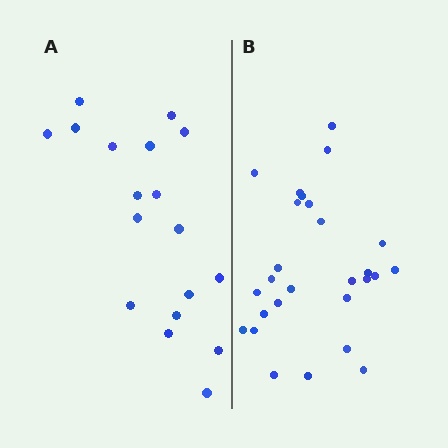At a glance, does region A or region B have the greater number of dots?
Region B (the right region) has more dots.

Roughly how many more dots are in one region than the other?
Region B has roughly 8 or so more dots than region A.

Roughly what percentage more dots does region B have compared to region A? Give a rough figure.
About 50% more.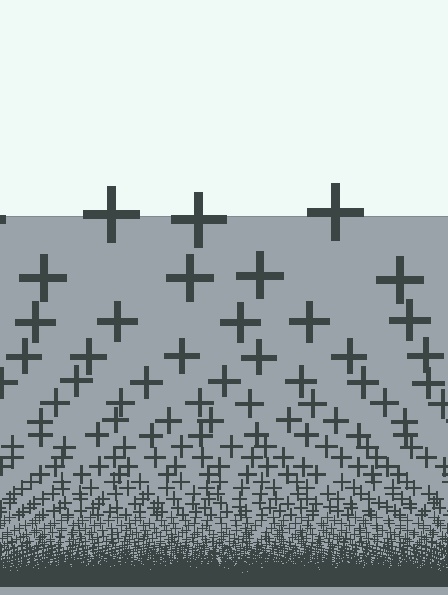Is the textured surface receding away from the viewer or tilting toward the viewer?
The surface appears to tilt toward the viewer. Texture elements get larger and sparser toward the top.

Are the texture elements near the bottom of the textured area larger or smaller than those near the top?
Smaller. The gradient is inverted — elements near the bottom are smaller and denser.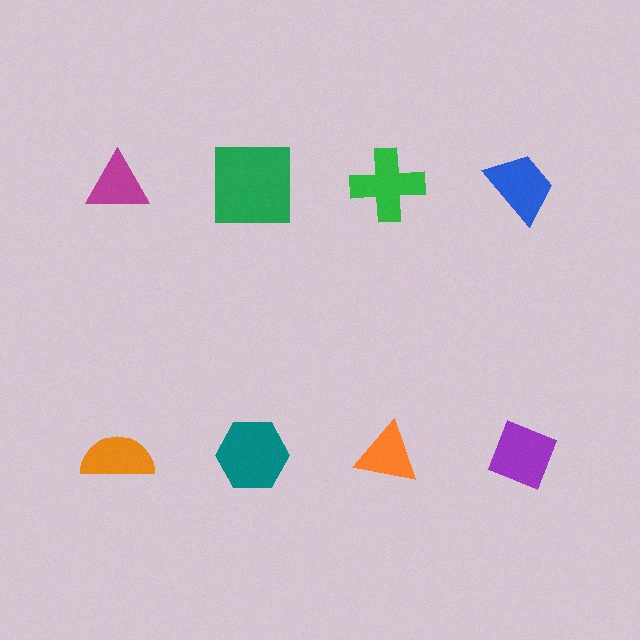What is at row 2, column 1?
An orange semicircle.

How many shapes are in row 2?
4 shapes.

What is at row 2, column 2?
A teal hexagon.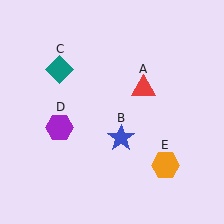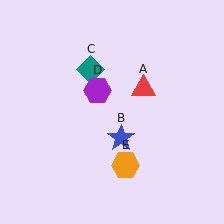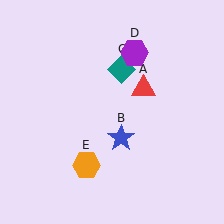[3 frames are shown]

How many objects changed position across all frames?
3 objects changed position: teal diamond (object C), purple hexagon (object D), orange hexagon (object E).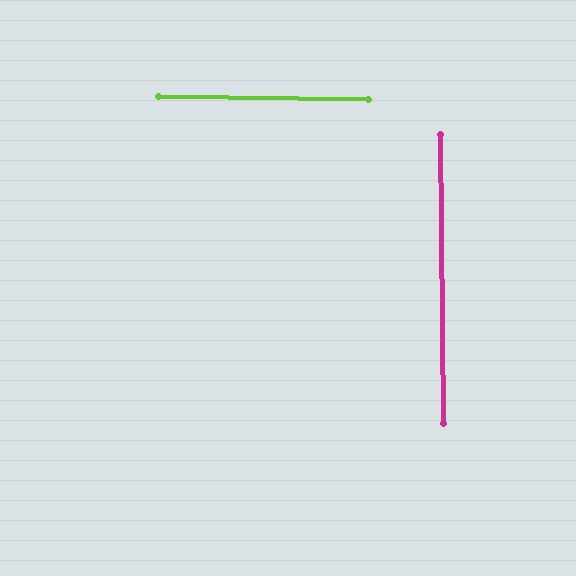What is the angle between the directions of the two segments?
Approximately 89 degrees.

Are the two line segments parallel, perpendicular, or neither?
Perpendicular — they meet at approximately 89°.